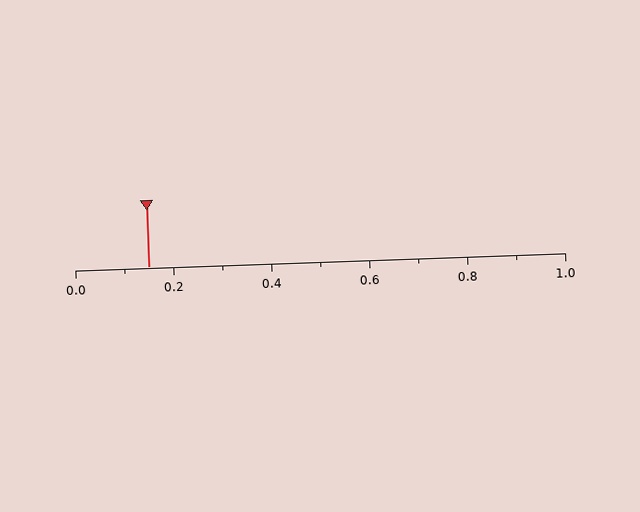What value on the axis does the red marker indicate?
The marker indicates approximately 0.15.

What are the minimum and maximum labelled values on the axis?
The axis runs from 0.0 to 1.0.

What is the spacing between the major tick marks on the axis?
The major ticks are spaced 0.2 apart.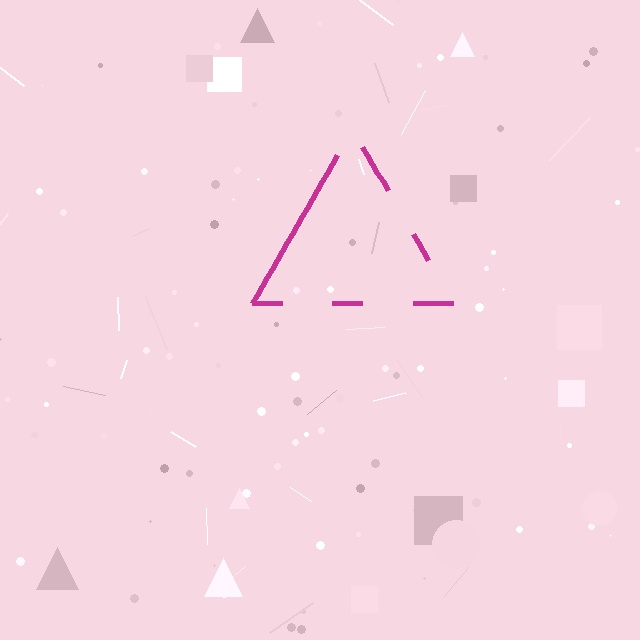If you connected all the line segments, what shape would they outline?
They would outline a triangle.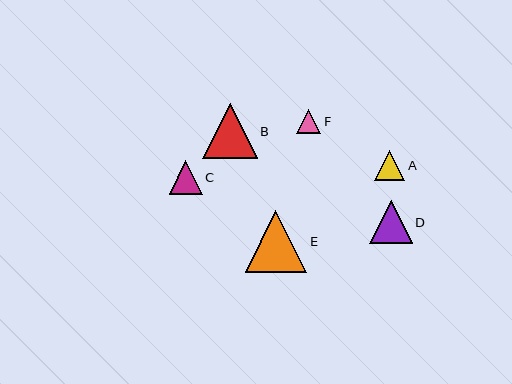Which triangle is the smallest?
Triangle F is the smallest with a size of approximately 24 pixels.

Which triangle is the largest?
Triangle E is the largest with a size of approximately 62 pixels.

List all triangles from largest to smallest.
From largest to smallest: E, B, D, C, A, F.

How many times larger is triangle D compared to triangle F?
Triangle D is approximately 1.8 times the size of triangle F.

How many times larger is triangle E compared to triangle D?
Triangle E is approximately 1.5 times the size of triangle D.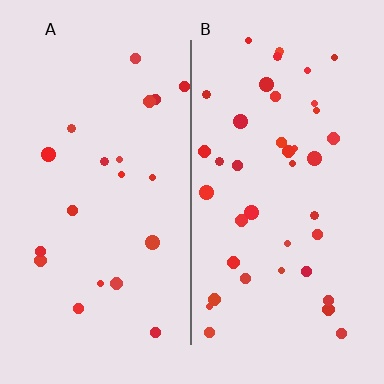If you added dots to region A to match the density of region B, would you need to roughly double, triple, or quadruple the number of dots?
Approximately double.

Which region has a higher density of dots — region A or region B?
B (the right).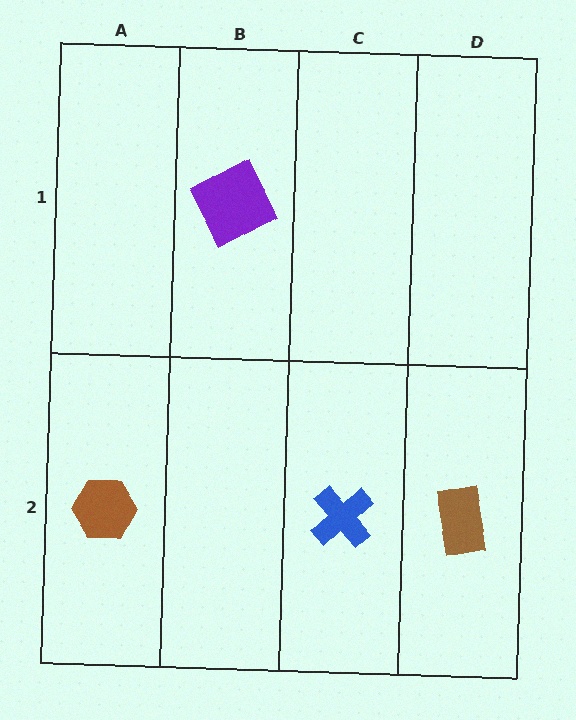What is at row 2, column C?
A blue cross.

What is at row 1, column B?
A purple square.